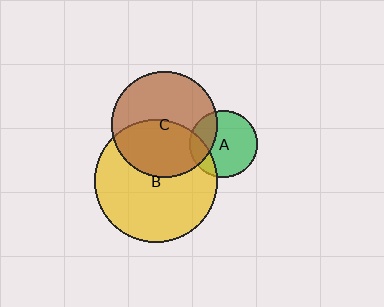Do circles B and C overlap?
Yes.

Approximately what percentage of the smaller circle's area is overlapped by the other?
Approximately 45%.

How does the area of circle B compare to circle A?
Approximately 3.3 times.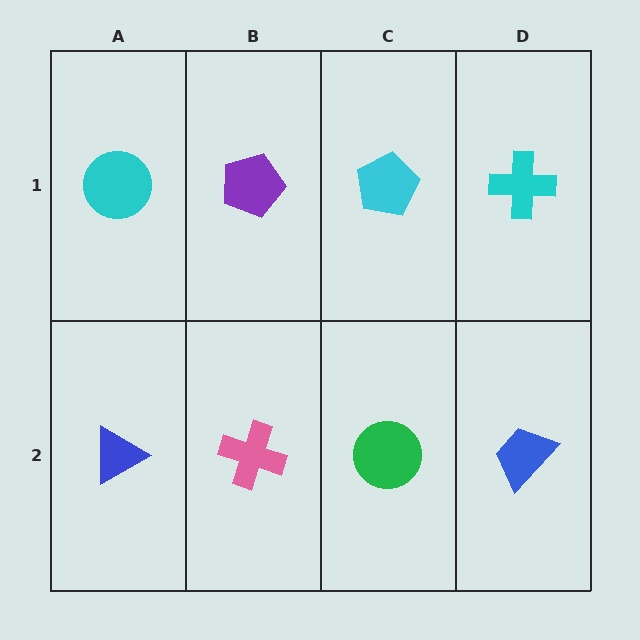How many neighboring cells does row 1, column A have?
2.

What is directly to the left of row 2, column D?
A green circle.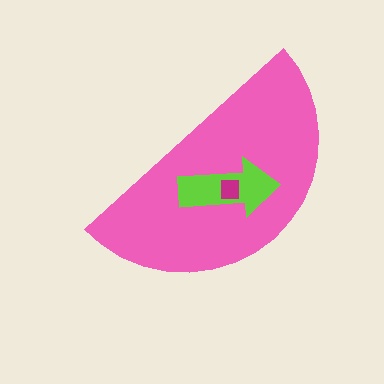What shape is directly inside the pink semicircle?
The lime arrow.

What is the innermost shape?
The magenta square.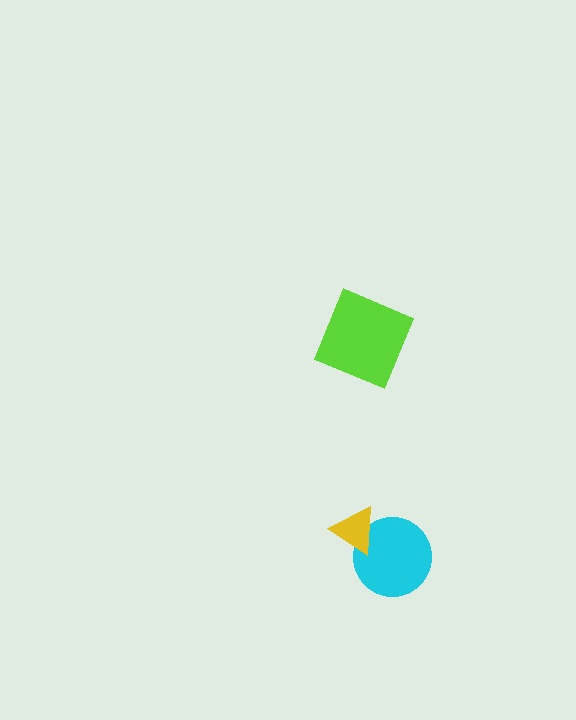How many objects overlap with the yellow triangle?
1 object overlaps with the yellow triangle.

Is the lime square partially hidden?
No, no other shape covers it.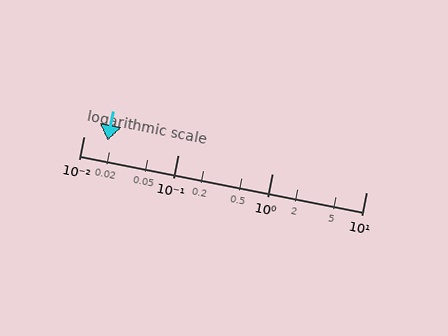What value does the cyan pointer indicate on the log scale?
The pointer indicates approximately 0.018.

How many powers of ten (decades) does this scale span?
The scale spans 3 decades, from 0.01 to 10.